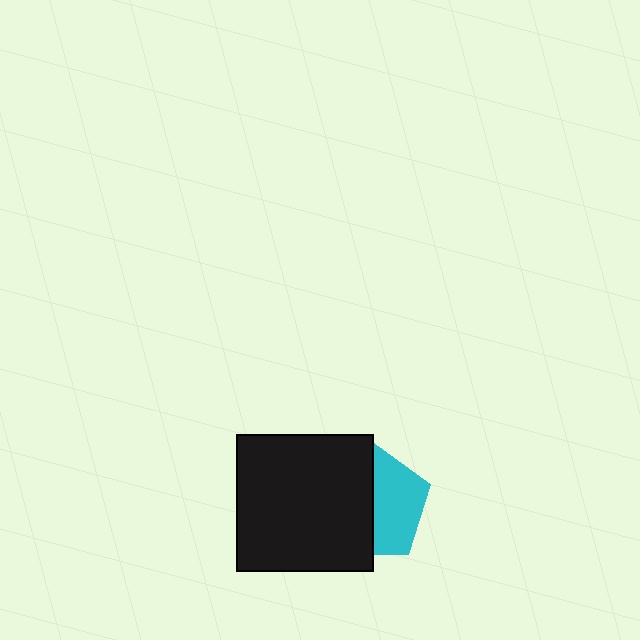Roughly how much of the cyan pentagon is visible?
About half of it is visible (roughly 48%).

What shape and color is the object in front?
The object in front is a black square.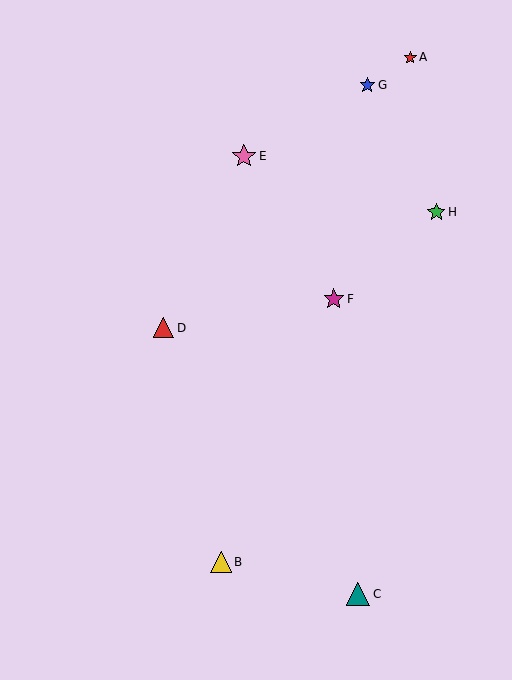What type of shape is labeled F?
Shape F is a magenta star.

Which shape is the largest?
The teal triangle (labeled C) is the largest.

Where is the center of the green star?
The center of the green star is at (436, 212).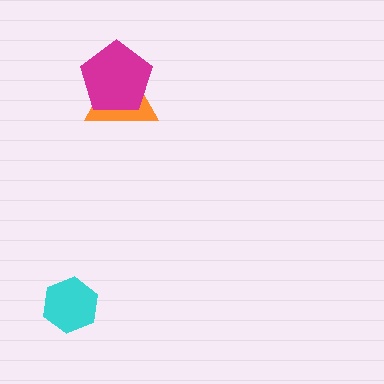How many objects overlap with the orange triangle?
1 object overlaps with the orange triangle.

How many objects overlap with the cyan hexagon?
0 objects overlap with the cyan hexagon.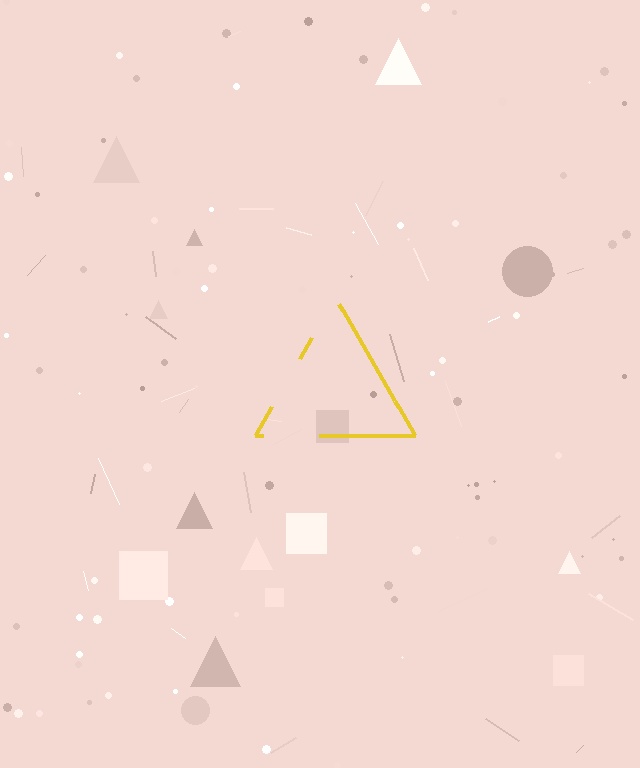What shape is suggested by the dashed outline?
The dashed outline suggests a triangle.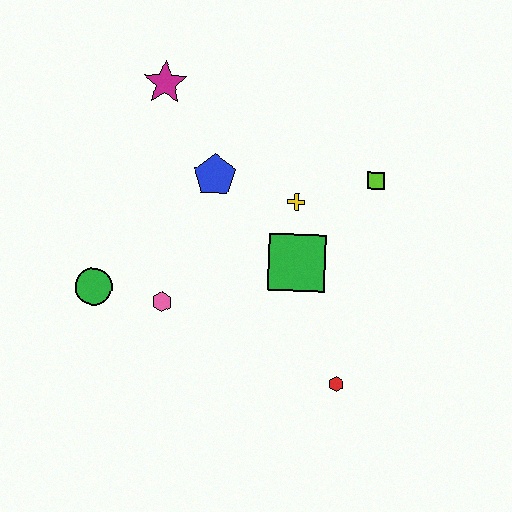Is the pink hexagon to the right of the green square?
No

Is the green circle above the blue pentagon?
No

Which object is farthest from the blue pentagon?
The red hexagon is farthest from the blue pentagon.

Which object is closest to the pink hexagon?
The green circle is closest to the pink hexagon.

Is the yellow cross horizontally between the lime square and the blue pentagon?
Yes